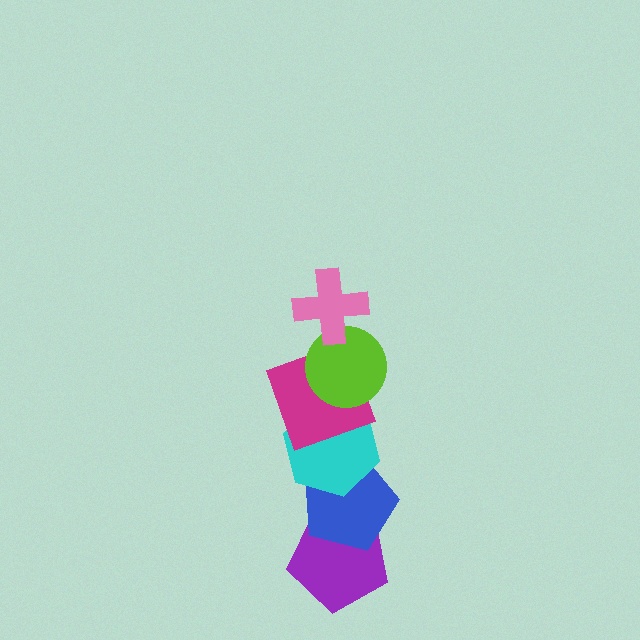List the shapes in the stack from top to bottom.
From top to bottom: the pink cross, the lime circle, the magenta square, the cyan hexagon, the blue pentagon, the purple pentagon.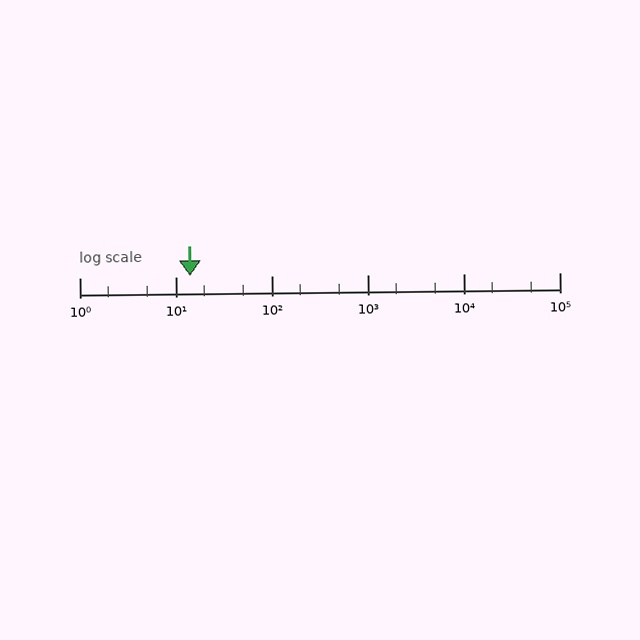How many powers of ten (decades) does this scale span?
The scale spans 5 decades, from 1 to 100000.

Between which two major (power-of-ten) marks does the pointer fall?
The pointer is between 10 and 100.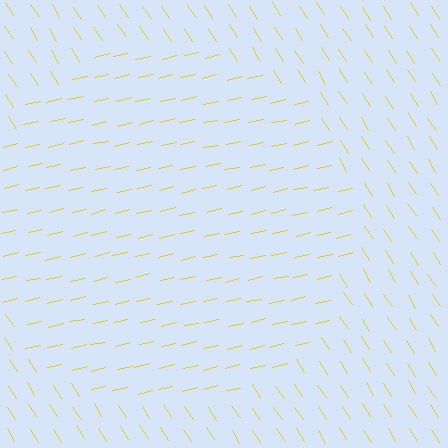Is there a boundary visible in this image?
Yes, there is a texture boundary formed by a change in line orientation.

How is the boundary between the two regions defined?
The boundary is defined purely by a change in line orientation (approximately 70 degrees difference). All lines are the same color and thickness.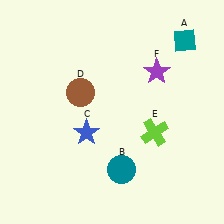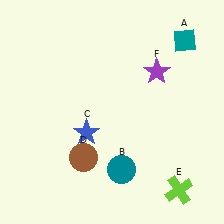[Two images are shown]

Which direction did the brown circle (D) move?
The brown circle (D) moved down.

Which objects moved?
The objects that moved are: the brown circle (D), the lime cross (E).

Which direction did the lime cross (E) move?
The lime cross (E) moved down.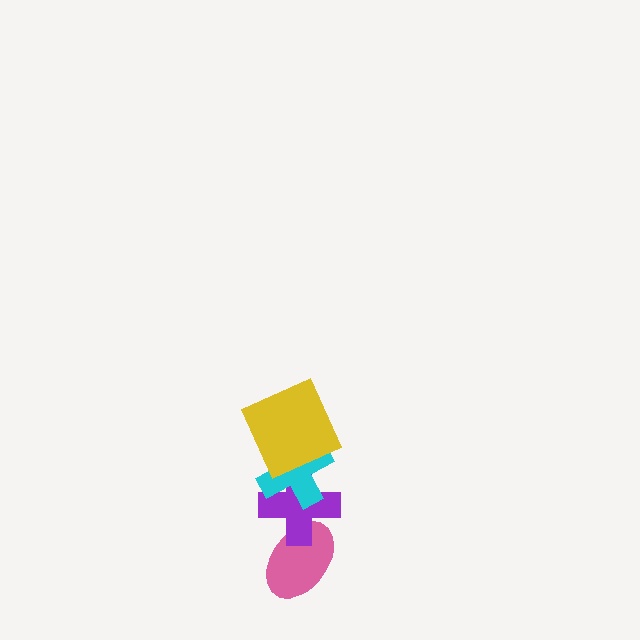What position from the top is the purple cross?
The purple cross is 3rd from the top.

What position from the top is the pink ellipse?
The pink ellipse is 4th from the top.